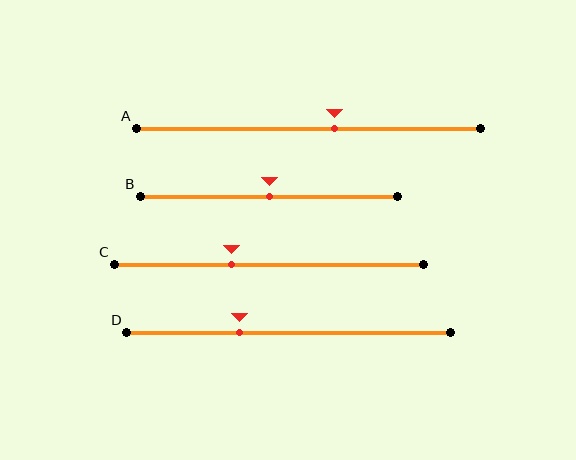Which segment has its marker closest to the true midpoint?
Segment B has its marker closest to the true midpoint.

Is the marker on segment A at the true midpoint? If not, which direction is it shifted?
No, the marker on segment A is shifted to the right by about 7% of the segment length.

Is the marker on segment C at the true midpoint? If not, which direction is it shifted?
No, the marker on segment C is shifted to the left by about 12% of the segment length.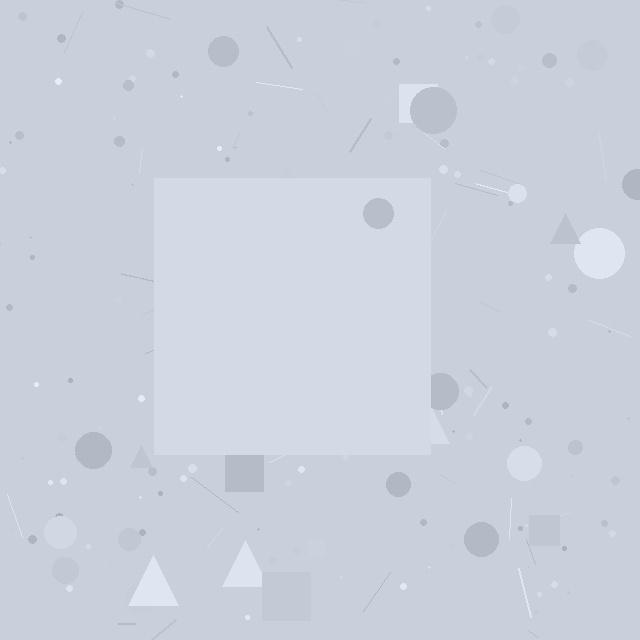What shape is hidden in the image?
A square is hidden in the image.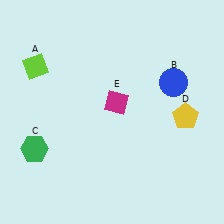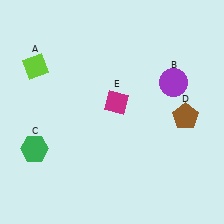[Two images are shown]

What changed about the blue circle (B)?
In Image 1, B is blue. In Image 2, it changed to purple.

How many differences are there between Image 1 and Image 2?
There are 2 differences between the two images.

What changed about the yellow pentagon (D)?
In Image 1, D is yellow. In Image 2, it changed to brown.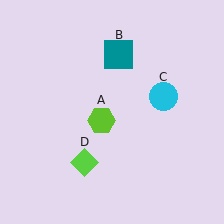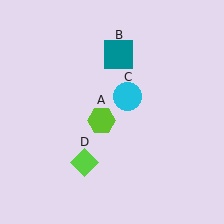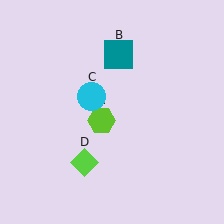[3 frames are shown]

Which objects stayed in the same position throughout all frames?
Lime hexagon (object A) and teal square (object B) and lime diamond (object D) remained stationary.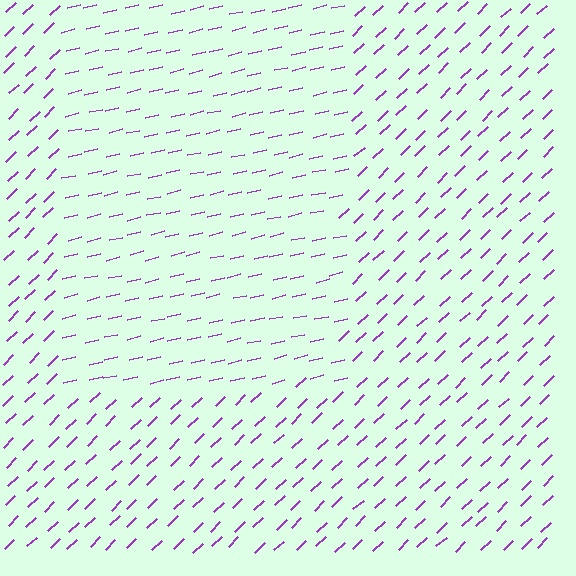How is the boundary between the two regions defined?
The boundary is defined purely by a change in line orientation (approximately 31 degrees difference). All lines are the same color and thickness.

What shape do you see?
I see a rectangle.